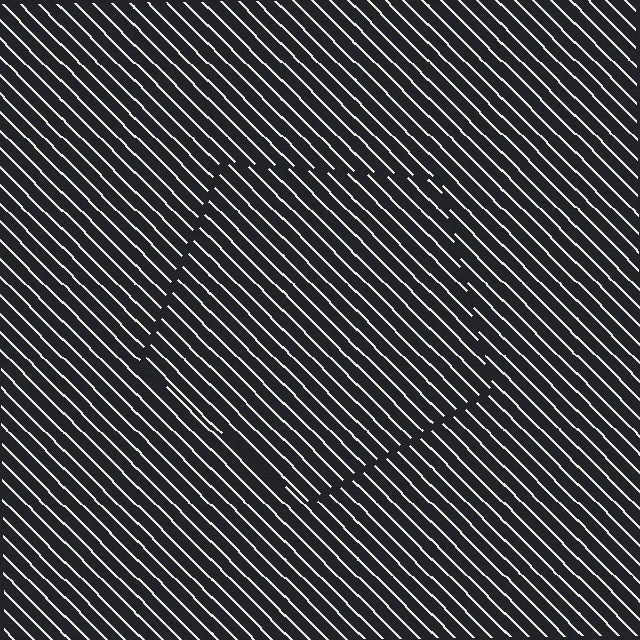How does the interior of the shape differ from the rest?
The interior of the shape contains the same grating, shifted by half a period — the contour is defined by the phase discontinuity where line-ends from the inner and outer gratings abut.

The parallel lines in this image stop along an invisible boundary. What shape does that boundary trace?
An illusory pentagon. The interior of the shape contains the same grating, shifted by half a period — the contour is defined by the phase discontinuity where line-ends from the inner and outer gratings abut.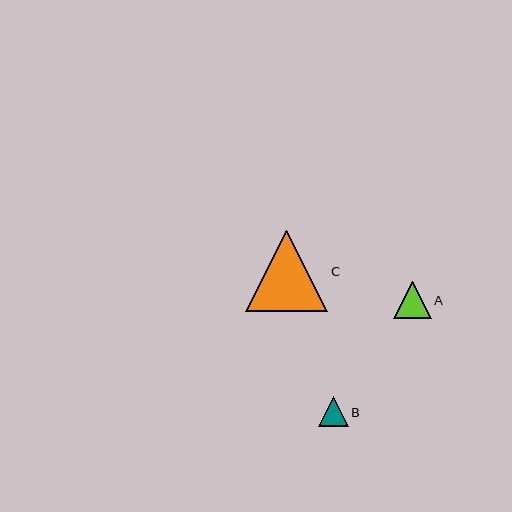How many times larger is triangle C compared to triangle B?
Triangle C is approximately 2.8 times the size of triangle B.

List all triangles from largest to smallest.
From largest to smallest: C, A, B.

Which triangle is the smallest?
Triangle B is the smallest with a size of approximately 30 pixels.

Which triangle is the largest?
Triangle C is the largest with a size of approximately 82 pixels.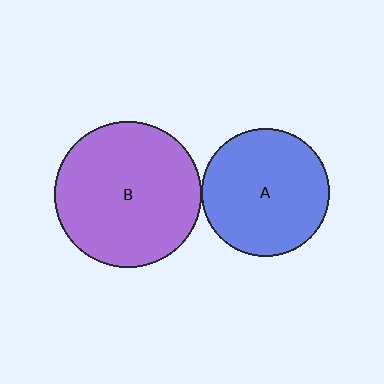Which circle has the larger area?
Circle B (purple).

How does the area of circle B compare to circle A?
Approximately 1.3 times.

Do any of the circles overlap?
No, none of the circles overlap.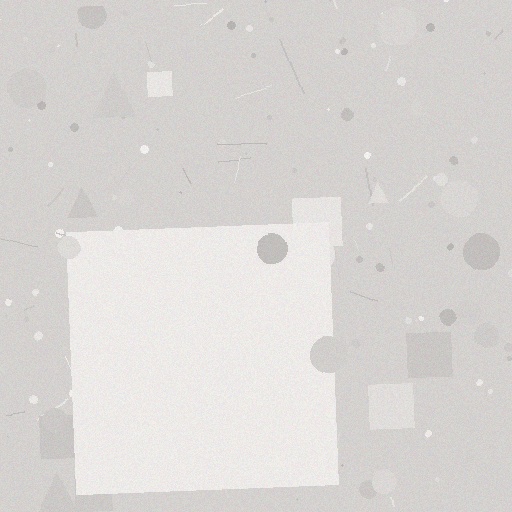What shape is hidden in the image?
A square is hidden in the image.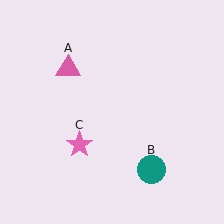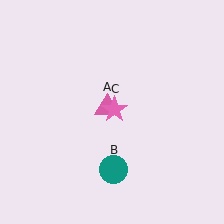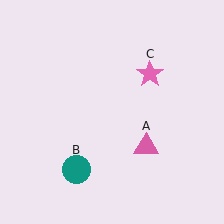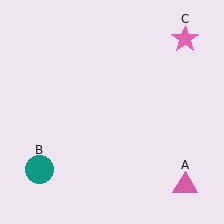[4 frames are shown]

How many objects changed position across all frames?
3 objects changed position: pink triangle (object A), teal circle (object B), pink star (object C).